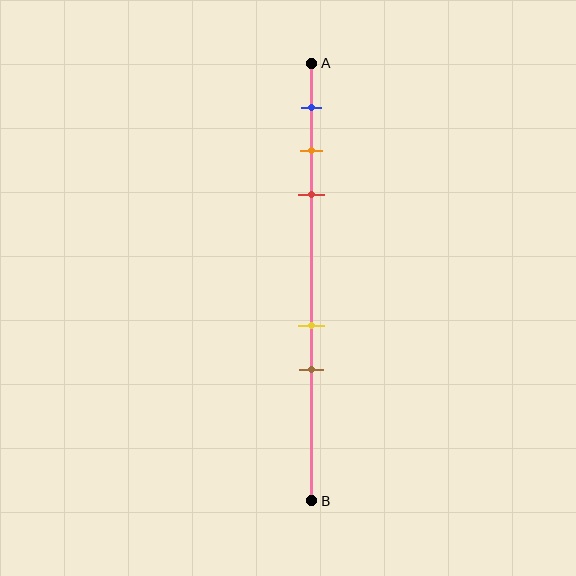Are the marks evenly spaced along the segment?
No, the marks are not evenly spaced.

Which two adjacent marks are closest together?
The orange and red marks are the closest adjacent pair.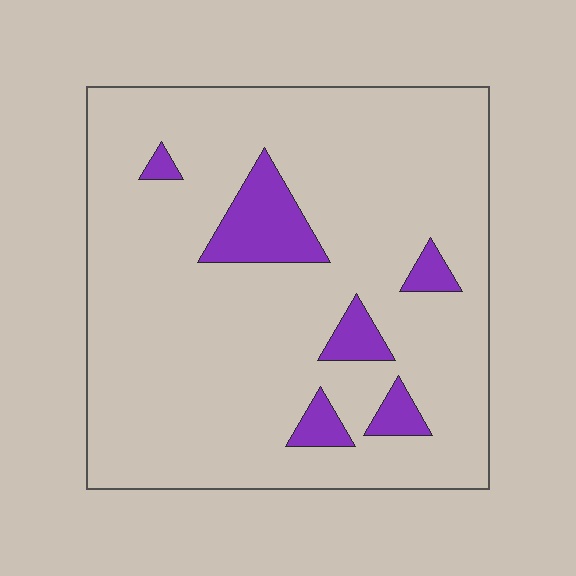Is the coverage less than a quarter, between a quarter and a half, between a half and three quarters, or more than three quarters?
Less than a quarter.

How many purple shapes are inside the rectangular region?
6.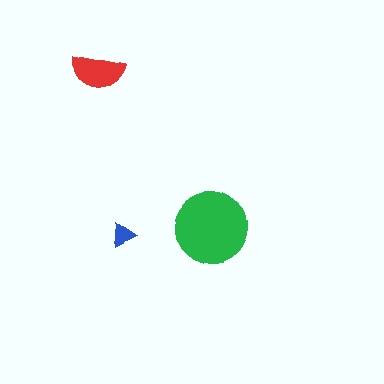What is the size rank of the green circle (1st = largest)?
1st.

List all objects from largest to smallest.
The green circle, the red semicircle, the blue triangle.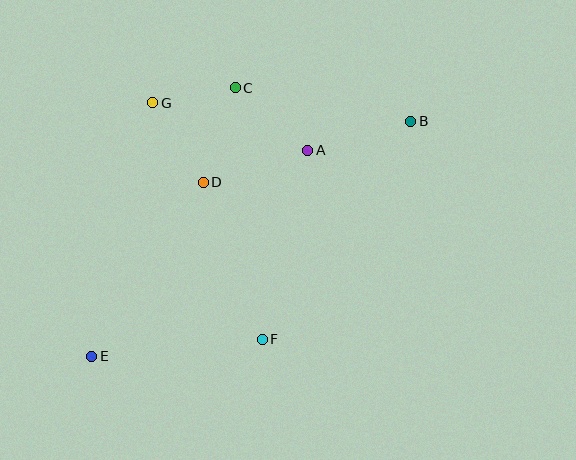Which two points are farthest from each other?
Points B and E are farthest from each other.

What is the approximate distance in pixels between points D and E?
The distance between D and E is approximately 206 pixels.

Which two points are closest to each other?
Points C and G are closest to each other.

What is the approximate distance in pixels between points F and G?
The distance between F and G is approximately 261 pixels.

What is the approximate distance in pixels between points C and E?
The distance between C and E is approximately 304 pixels.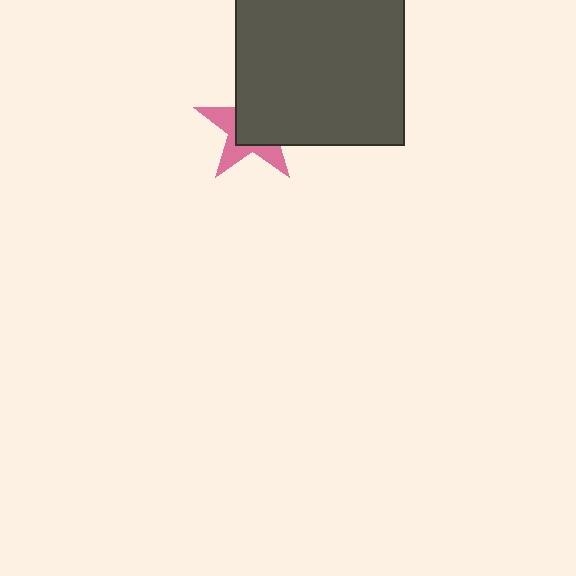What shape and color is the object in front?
The object in front is a dark gray square.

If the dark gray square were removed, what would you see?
You would see the complete pink star.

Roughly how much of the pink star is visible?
A small part of it is visible (roughly 41%).